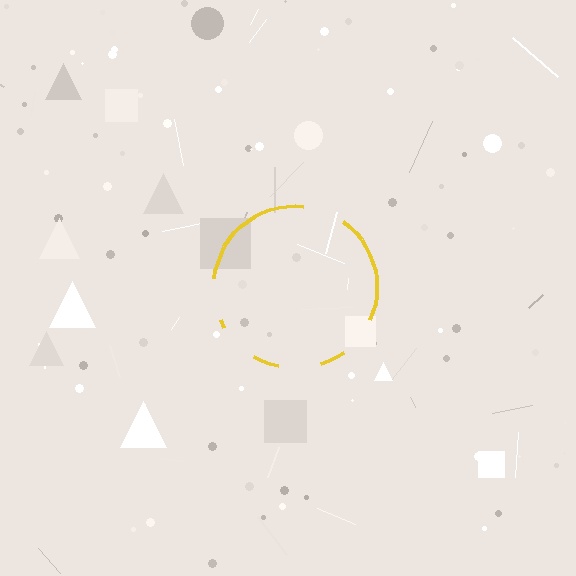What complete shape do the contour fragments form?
The contour fragments form a circle.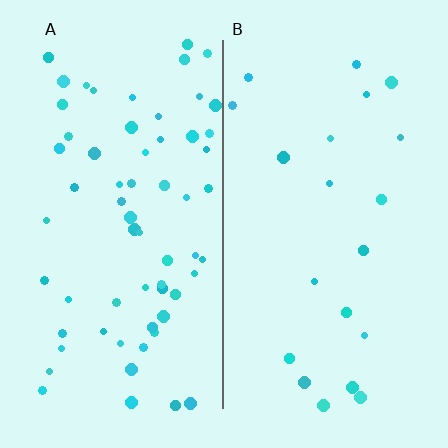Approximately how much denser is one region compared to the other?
Approximately 3.1× — region A over region B.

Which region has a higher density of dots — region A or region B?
A (the left).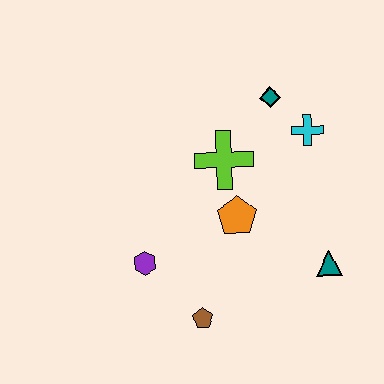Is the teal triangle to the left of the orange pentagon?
No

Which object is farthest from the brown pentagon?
The teal diamond is farthest from the brown pentagon.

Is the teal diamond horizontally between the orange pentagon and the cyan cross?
Yes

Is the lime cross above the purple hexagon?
Yes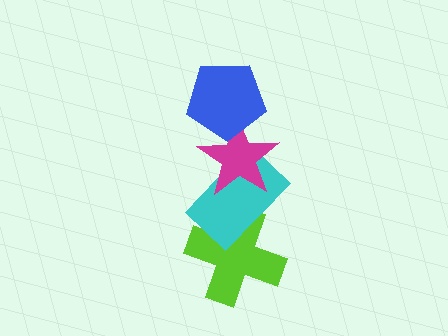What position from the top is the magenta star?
The magenta star is 2nd from the top.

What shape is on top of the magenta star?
The blue pentagon is on top of the magenta star.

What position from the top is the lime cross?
The lime cross is 4th from the top.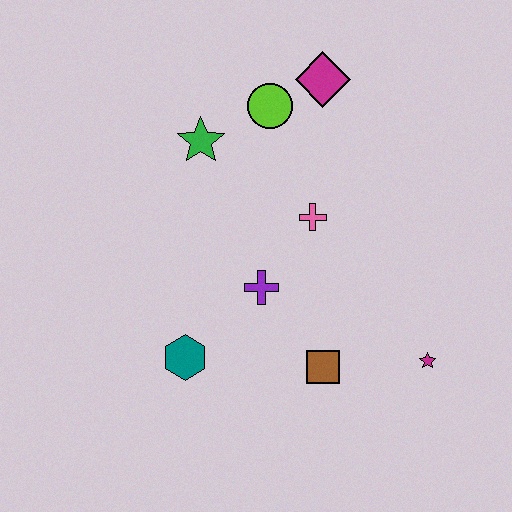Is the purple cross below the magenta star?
No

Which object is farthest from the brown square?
The magenta diamond is farthest from the brown square.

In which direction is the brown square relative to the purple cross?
The brown square is below the purple cross.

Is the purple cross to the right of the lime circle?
No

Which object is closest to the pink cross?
The purple cross is closest to the pink cross.